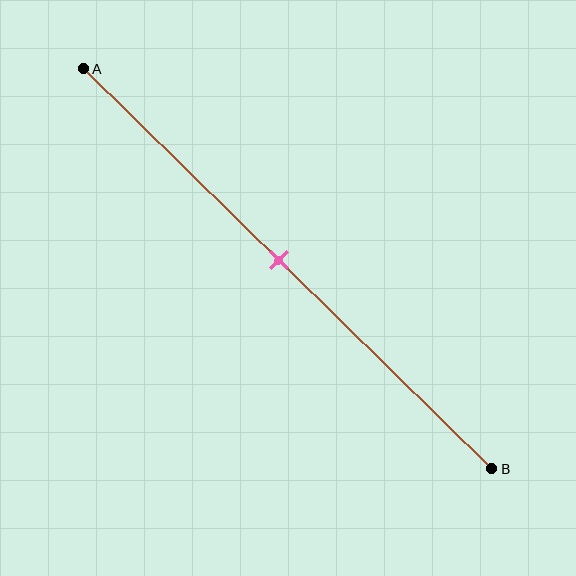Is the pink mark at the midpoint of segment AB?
Yes, the mark is approximately at the midpoint.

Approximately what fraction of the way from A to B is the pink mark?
The pink mark is approximately 50% of the way from A to B.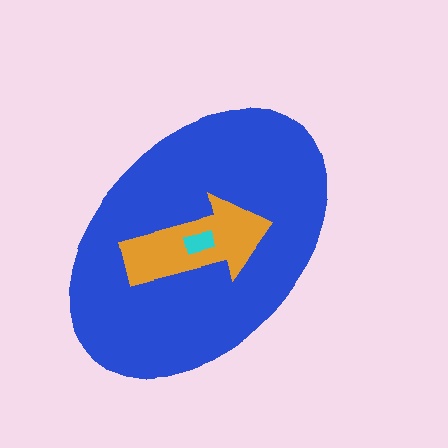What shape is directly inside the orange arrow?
The cyan rectangle.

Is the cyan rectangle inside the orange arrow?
Yes.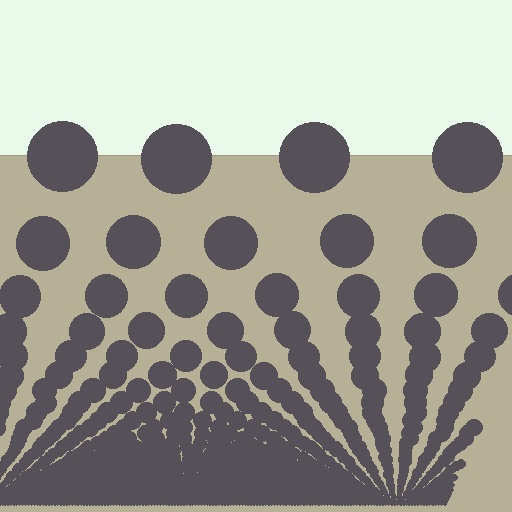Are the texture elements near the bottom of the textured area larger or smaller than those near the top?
Smaller. The gradient is inverted — elements near the bottom are smaller and denser.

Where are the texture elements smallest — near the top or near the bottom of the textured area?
Near the bottom.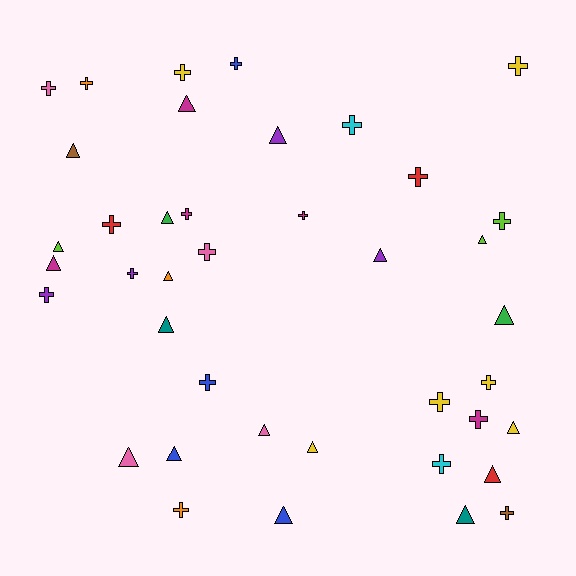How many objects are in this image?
There are 40 objects.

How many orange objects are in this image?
There are 3 orange objects.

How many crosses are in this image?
There are 21 crosses.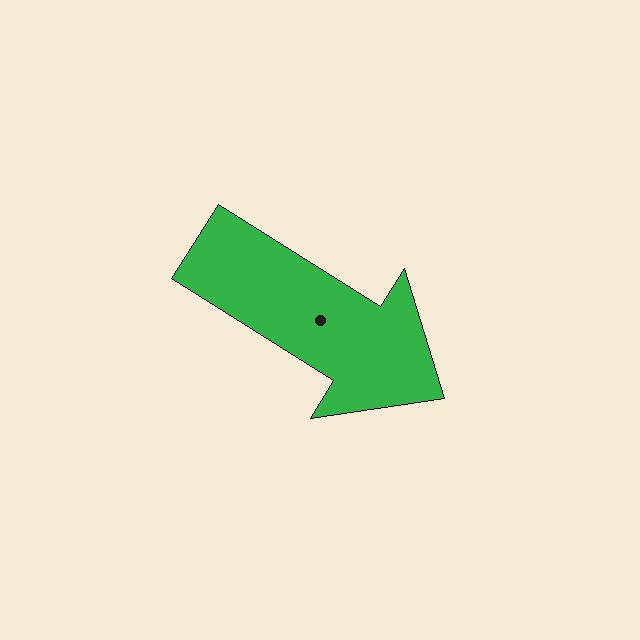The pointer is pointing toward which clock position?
Roughly 4 o'clock.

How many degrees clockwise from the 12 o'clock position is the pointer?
Approximately 122 degrees.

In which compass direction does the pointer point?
Southeast.